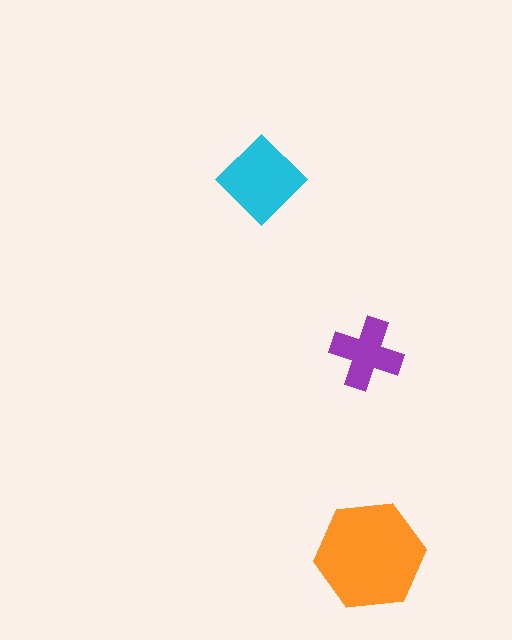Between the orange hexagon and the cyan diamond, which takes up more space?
The orange hexagon.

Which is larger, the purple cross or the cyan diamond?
The cyan diamond.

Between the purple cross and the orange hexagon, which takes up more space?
The orange hexagon.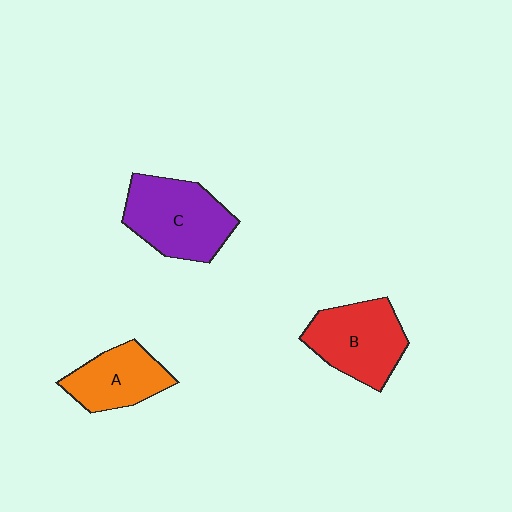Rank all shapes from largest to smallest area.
From largest to smallest: C (purple), B (red), A (orange).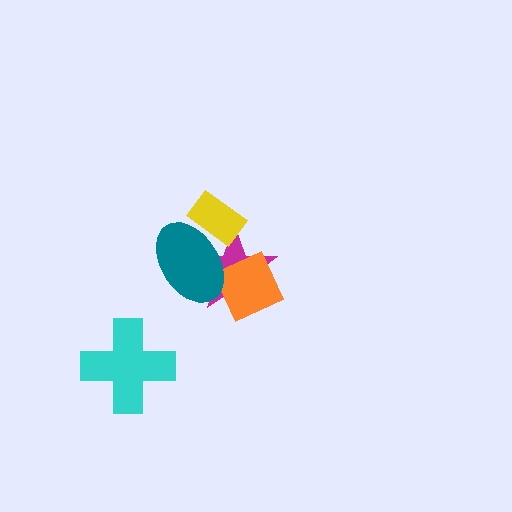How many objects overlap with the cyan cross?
0 objects overlap with the cyan cross.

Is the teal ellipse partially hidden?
Yes, it is partially covered by another shape.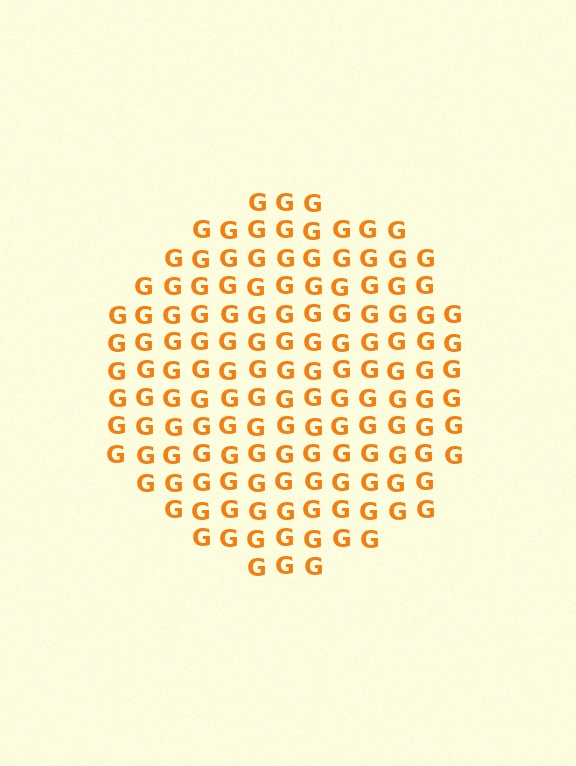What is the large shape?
The large shape is a circle.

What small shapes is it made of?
It is made of small letter G's.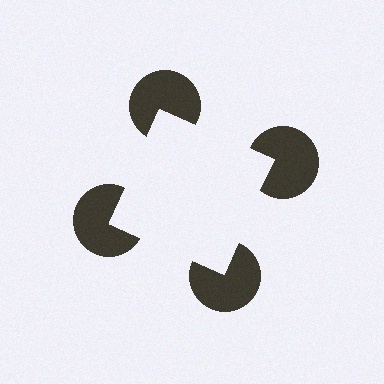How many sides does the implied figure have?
4 sides.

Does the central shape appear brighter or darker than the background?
It typically appears slightly brighter than the background, even though no actual brightness change is drawn.